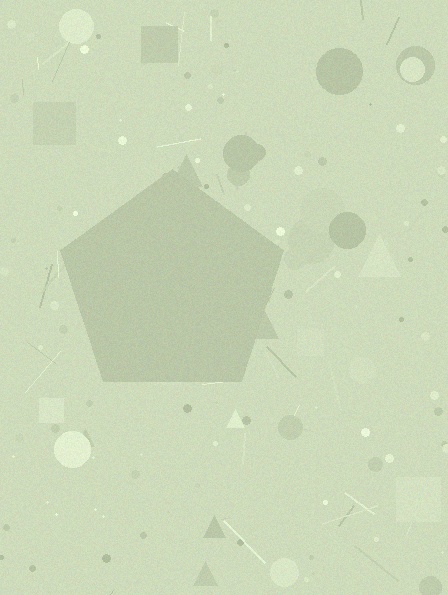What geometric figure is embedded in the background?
A pentagon is embedded in the background.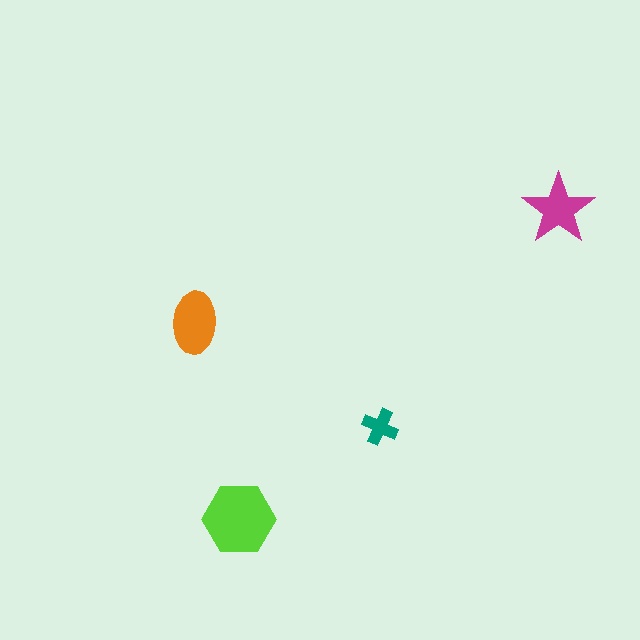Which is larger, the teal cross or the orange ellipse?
The orange ellipse.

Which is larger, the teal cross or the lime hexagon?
The lime hexagon.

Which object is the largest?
The lime hexagon.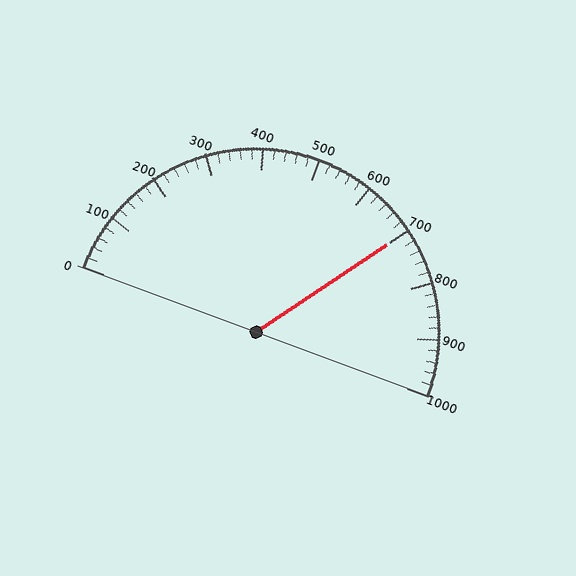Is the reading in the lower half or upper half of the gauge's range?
The reading is in the upper half of the range (0 to 1000).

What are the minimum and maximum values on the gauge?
The gauge ranges from 0 to 1000.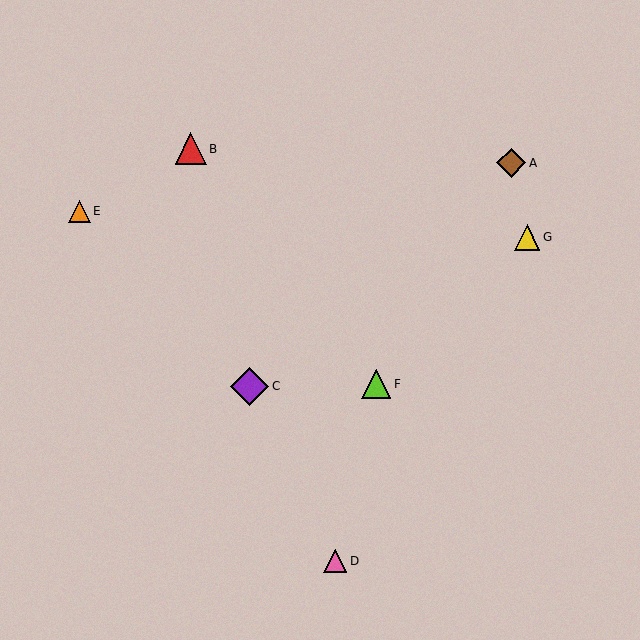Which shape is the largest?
The purple diamond (labeled C) is the largest.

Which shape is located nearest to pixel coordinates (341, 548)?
The pink triangle (labeled D) at (335, 561) is nearest to that location.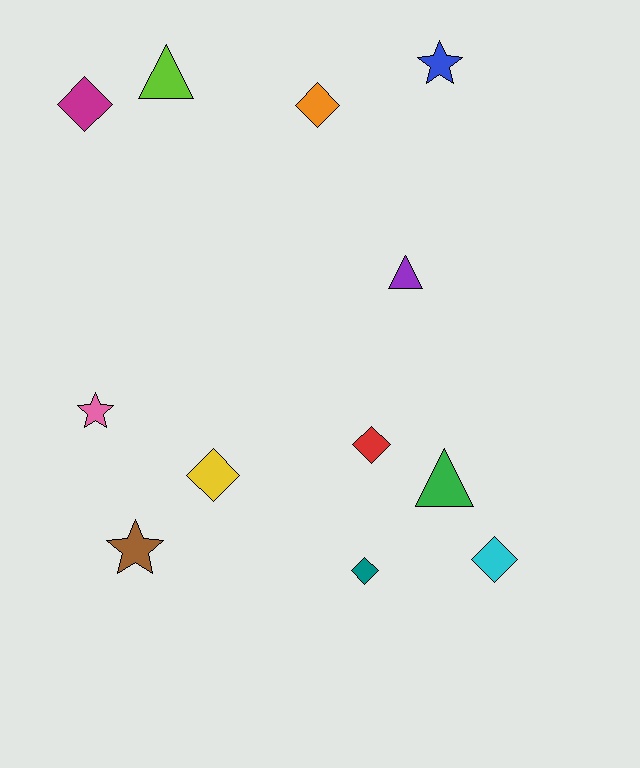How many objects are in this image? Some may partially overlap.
There are 12 objects.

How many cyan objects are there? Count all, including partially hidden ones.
There is 1 cyan object.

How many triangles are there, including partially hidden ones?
There are 3 triangles.